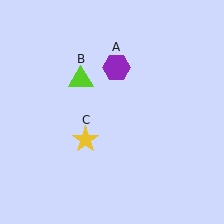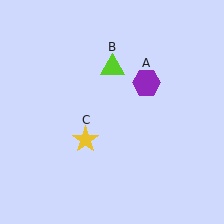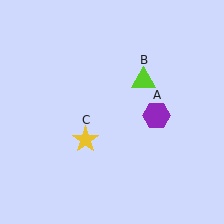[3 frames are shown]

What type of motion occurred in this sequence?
The purple hexagon (object A), lime triangle (object B) rotated clockwise around the center of the scene.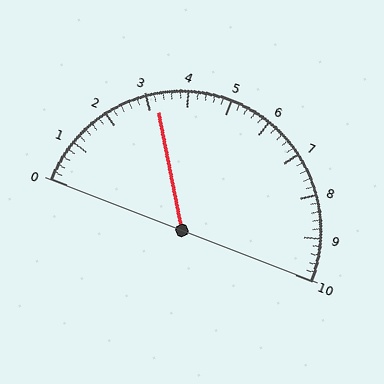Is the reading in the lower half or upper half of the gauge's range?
The reading is in the lower half of the range (0 to 10).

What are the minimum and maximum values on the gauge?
The gauge ranges from 0 to 10.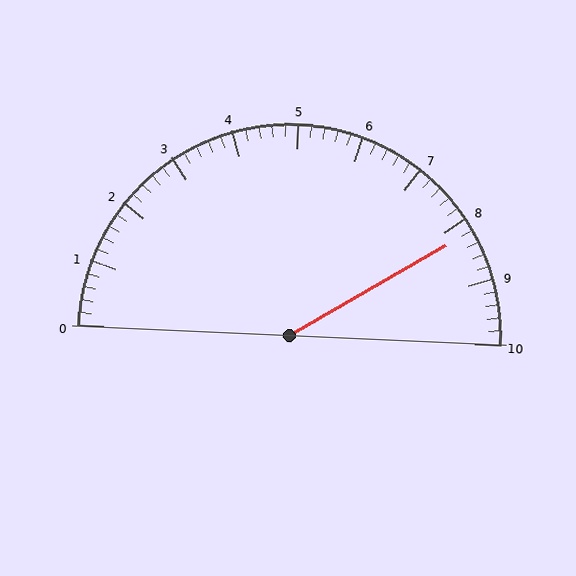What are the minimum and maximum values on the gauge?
The gauge ranges from 0 to 10.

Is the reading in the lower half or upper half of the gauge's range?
The reading is in the upper half of the range (0 to 10).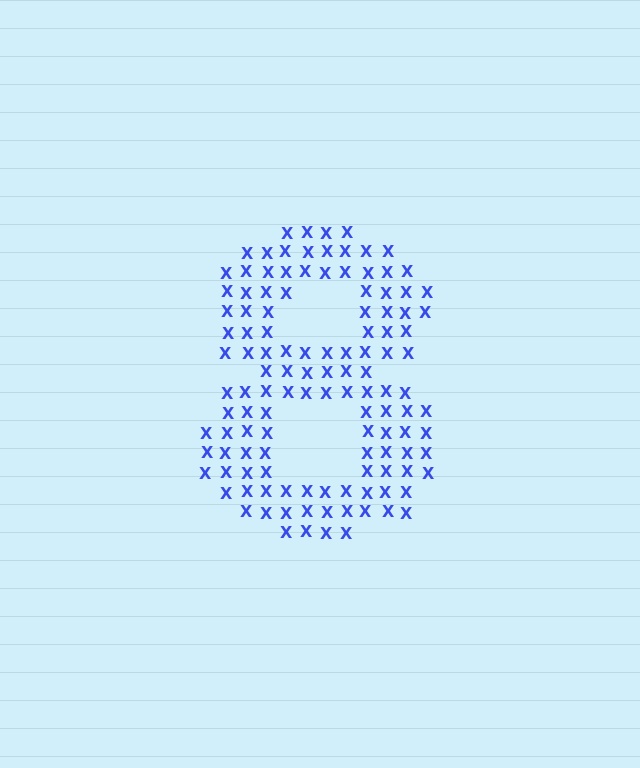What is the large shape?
The large shape is the digit 8.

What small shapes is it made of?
It is made of small letter X's.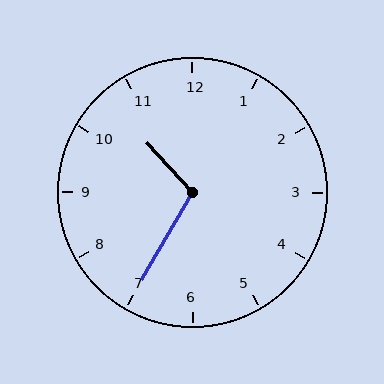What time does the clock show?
10:35.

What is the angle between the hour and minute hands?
Approximately 108 degrees.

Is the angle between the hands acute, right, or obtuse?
It is obtuse.